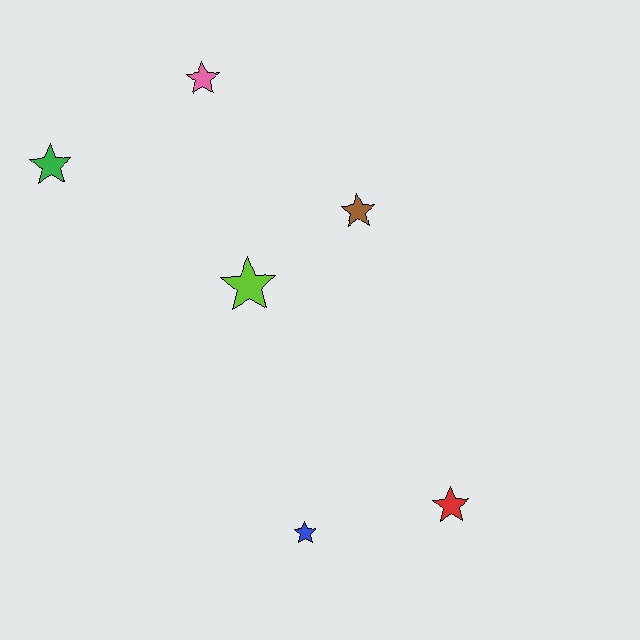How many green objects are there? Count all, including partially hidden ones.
There is 1 green object.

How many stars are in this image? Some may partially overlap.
There are 6 stars.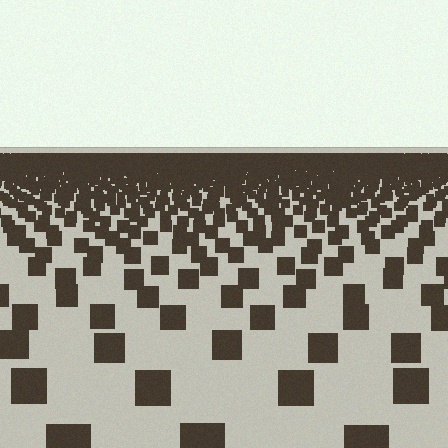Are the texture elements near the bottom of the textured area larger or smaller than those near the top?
Larger. Near the bottom, elements are closer to the viewer and appear at a bigger on-screen size.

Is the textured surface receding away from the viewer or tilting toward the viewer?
The surface is receding away from the viewer. Texture elements get smaller and denser toward the top.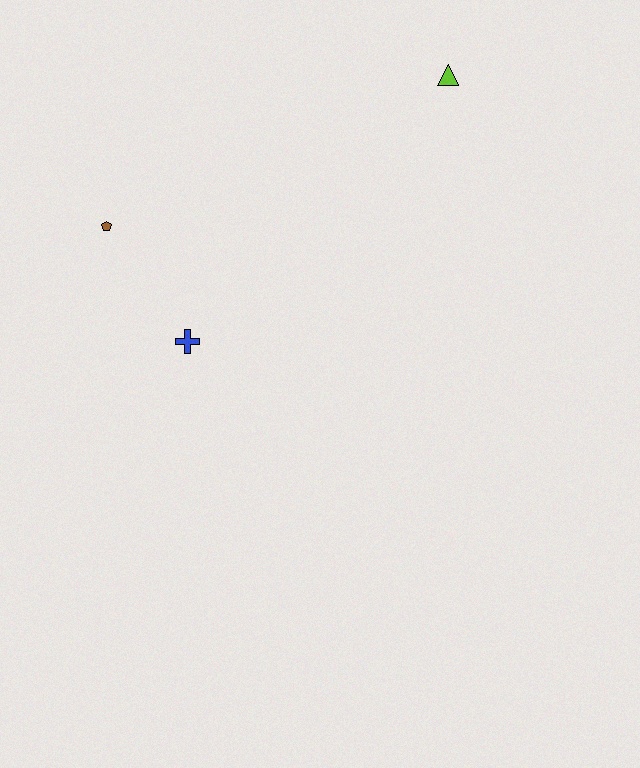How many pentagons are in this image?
There is 1 pentagon.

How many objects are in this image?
There are 3 objects.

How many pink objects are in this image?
There are no pink objects.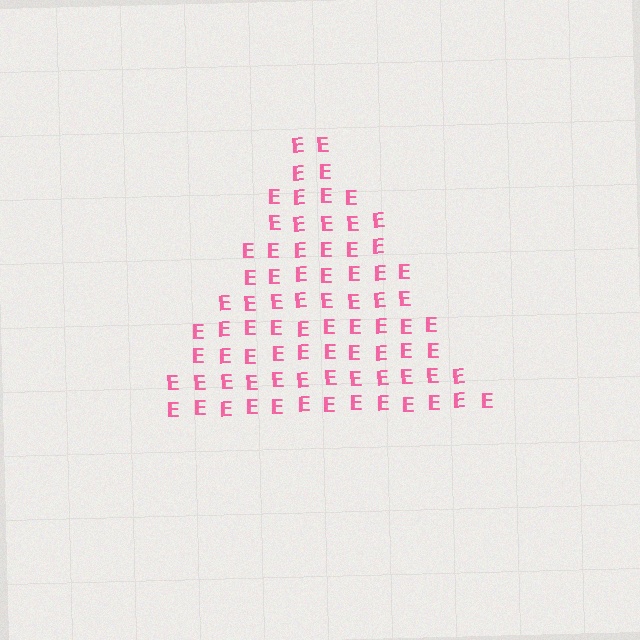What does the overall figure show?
The overall figure shows a triangle.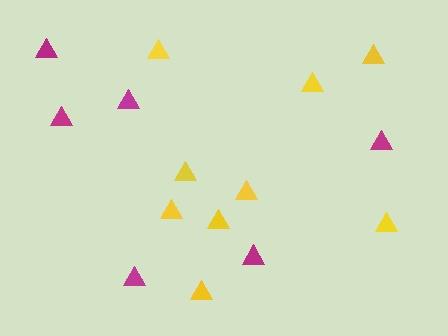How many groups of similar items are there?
There are 2 groups: one group of yellow triangles (9) and one group of magenta triangles (6).